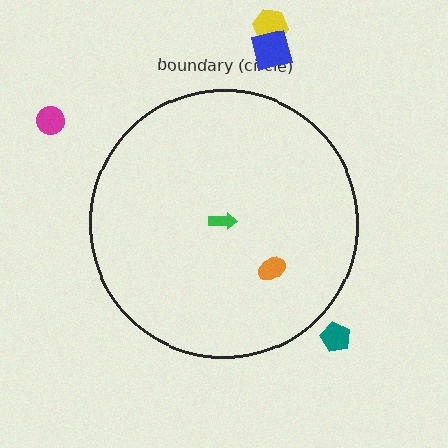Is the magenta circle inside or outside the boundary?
Outside.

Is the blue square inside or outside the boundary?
Outside.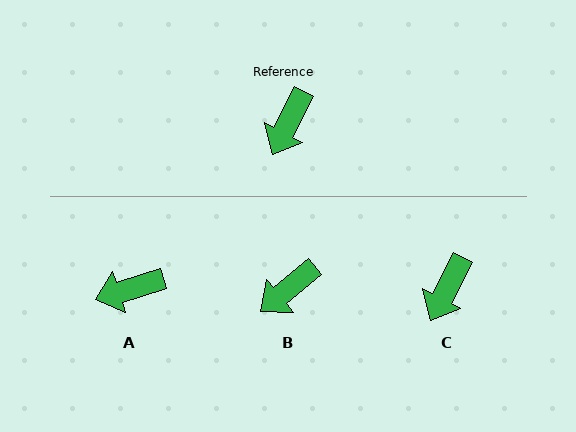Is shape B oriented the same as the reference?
No, it is off by about 23 degrees.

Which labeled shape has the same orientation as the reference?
C.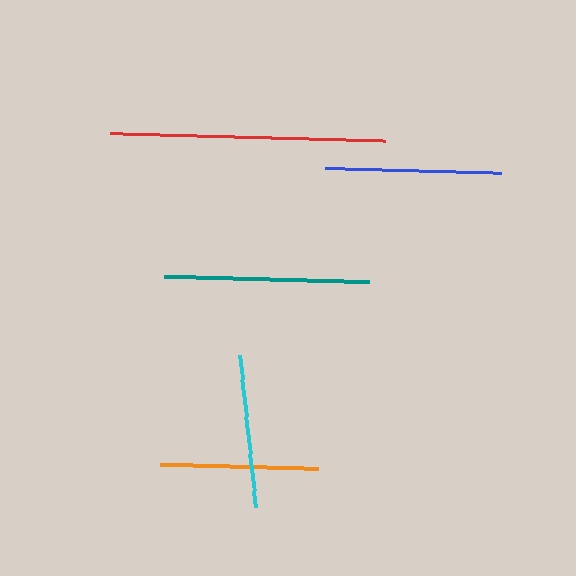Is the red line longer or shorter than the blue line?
The red line is longer than the blue line.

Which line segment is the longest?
The red line is the longest at approximately 275 pixels.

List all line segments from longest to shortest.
From longest to shortest: red, teal, blue, orange, cyan.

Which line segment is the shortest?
The cyan line is the shortest at approximately 153 pixels.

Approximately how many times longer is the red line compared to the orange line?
The red line is approximately 1.7 times the length of the orange line.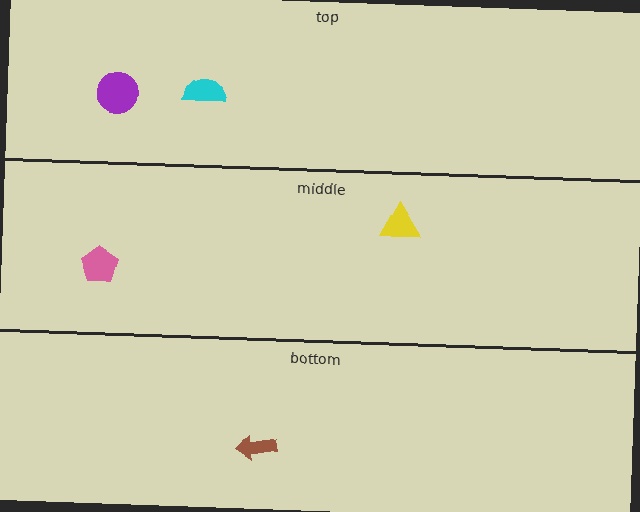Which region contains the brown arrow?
The bottom region.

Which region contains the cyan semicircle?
The top region.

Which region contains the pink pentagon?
The middle region.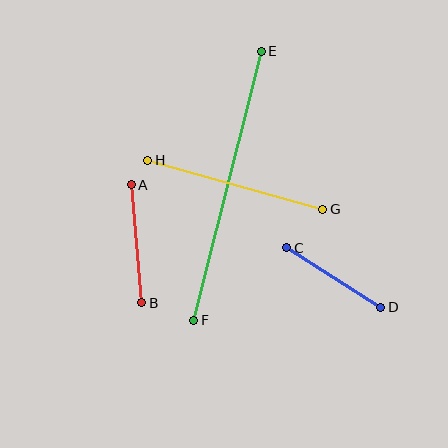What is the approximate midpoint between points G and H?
The midpoint is at approximately (235, 185) pixels.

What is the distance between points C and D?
The distance is approximately 111 pixels.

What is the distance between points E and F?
The distance is approximately 278 pixels.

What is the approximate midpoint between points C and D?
The midpoint is at approximately (334, 278) pixels.